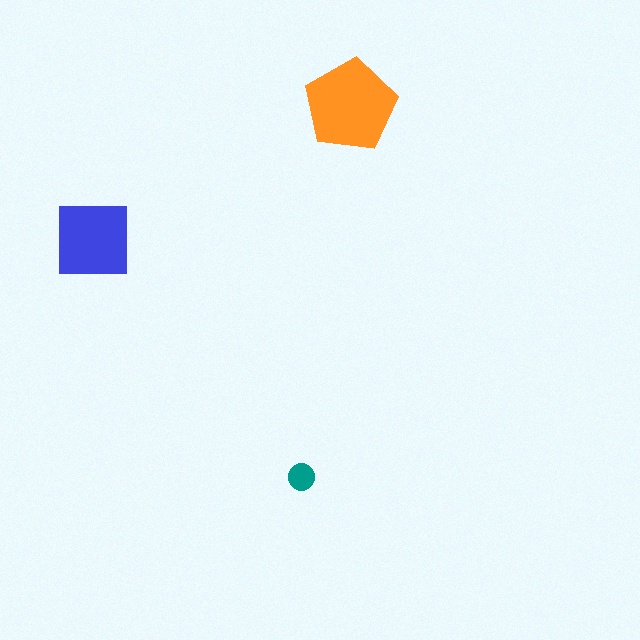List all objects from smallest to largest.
The teal circle, the blue square, the orange pentagon.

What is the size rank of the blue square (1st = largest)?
2nd.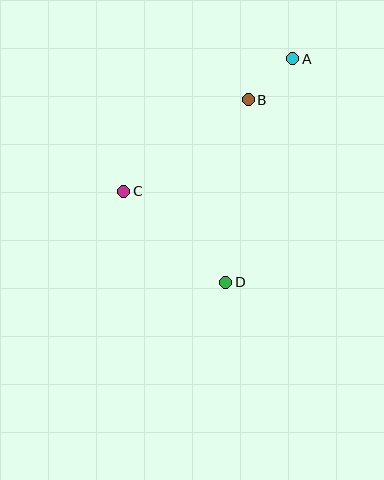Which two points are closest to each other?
Points A and B are closest to each other.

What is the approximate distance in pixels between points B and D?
The distance between B and D is approximately 184 pixels.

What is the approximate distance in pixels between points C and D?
The distance between C and D is approximately 137 pixels.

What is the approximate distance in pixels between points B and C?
The distance between B and C is approximately 154 pixels.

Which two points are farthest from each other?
Points A and D are farthest from each other.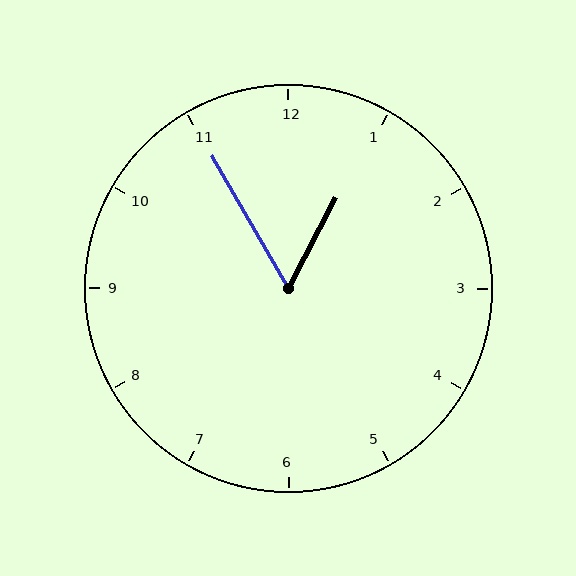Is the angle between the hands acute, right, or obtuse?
It is acute.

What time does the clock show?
12:55.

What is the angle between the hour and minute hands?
Approximately 58 degrees.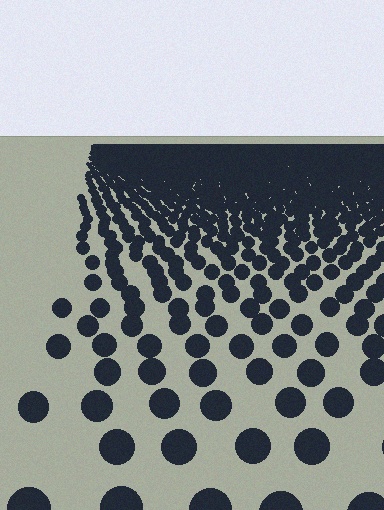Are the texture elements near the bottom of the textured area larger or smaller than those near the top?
Larger. Near the bottom, elements are closer to the viewer and appear at a bigger on-screen size.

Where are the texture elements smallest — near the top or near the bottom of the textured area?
Near the top.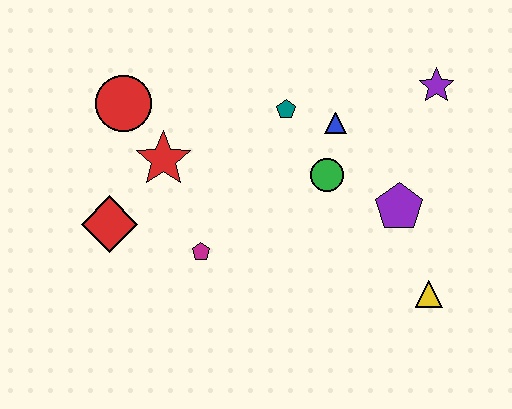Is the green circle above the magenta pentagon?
Yes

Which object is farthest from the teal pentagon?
The yellow triangle is farthest from the teal pentagon.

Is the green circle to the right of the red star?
Yes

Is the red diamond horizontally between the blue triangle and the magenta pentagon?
No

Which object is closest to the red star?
The red circle is closest to the red star.